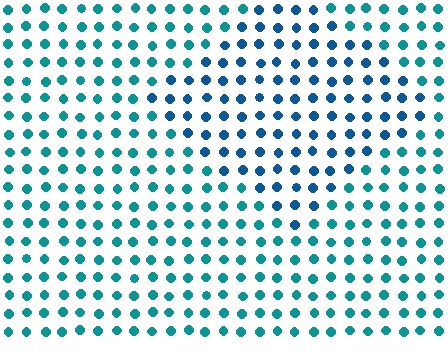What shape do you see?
I see a diamond.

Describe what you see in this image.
The image is filled with small teal elements in a uniform arrangement. A diamond-shaped region is visible where the elements are tinted to a slightly different hue, forming a subtle color boundary.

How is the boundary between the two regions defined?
The boundary is defined purely by a slight shift in hue (about 28 degrees). Spacing, size, and orientation are identical on both sides.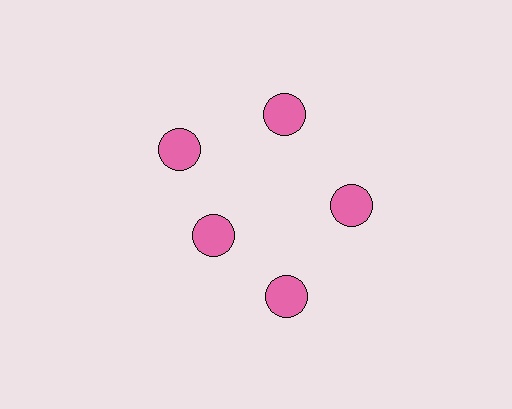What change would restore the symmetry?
The symmetry would be restored by moving it outward, back onto the ring so that all 5 circles sit at equal angles and equal distance from the center.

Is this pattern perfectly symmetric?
No. The 5 pink circles are arranged in a ring, but one element near the 8 o'clock position is pulled inward toward the center, breaking the 5-fold rotational symmetry.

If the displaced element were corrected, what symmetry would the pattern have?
It would have 5-fold rotational symmetry — the pattern would map onto itself every 72 degrees.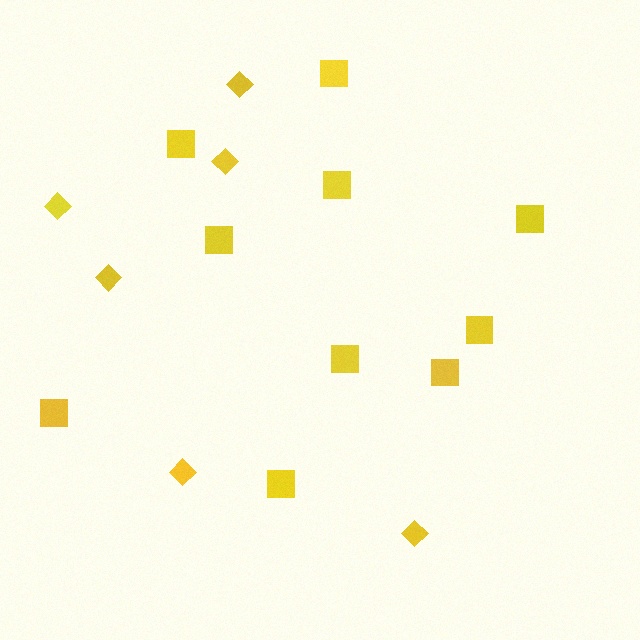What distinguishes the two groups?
There are 2 groups: one group of squares (10) and one group of diamonds (6).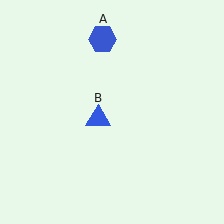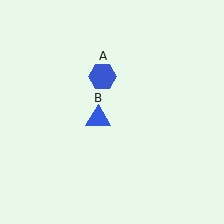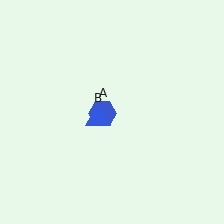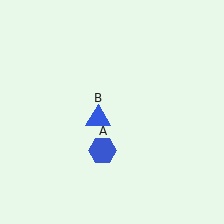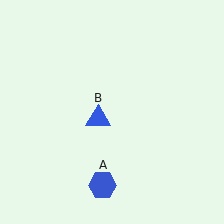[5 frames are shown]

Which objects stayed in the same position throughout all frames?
Blue triangle (object B) remained stationary.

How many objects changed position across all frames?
1 object changed position: blue hexagon (object A).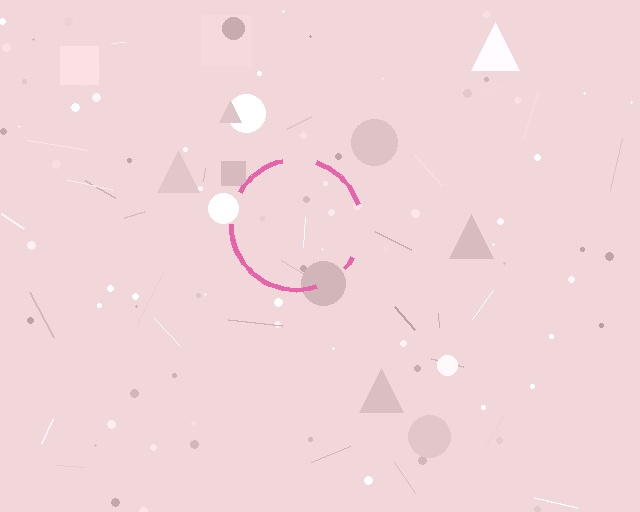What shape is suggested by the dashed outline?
The dashed outline suggests a circle.